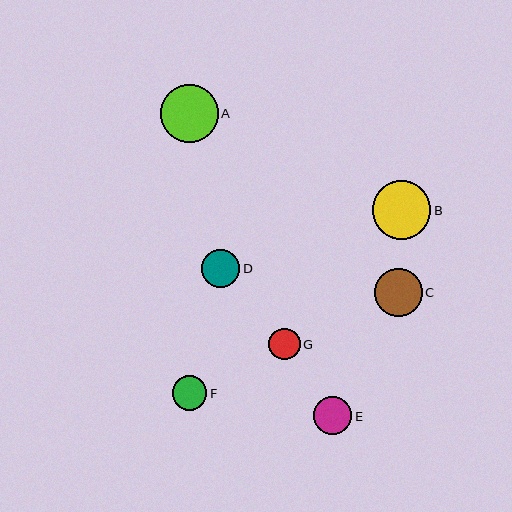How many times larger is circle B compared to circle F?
Circle B is approximately 1.7 times the size of circle F.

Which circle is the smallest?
Circle G is the smallest with a size of approximately 32 pixels.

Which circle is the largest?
Circle A is the largest with a size of approximately 58 pixels.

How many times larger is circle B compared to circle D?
Circle B is approximately 1.5 times the size of circle D.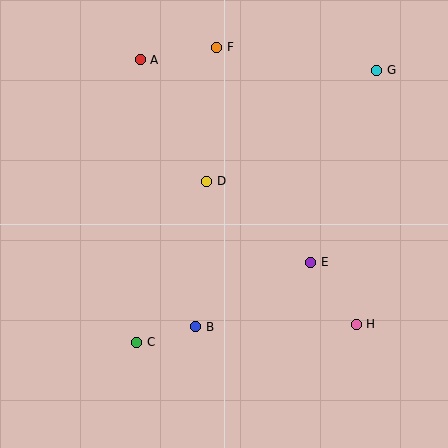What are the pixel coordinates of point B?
Point B is at (196, 327).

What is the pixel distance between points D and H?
The distance between D and H is 207 pixels.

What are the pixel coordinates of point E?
Point E is at (311, 262).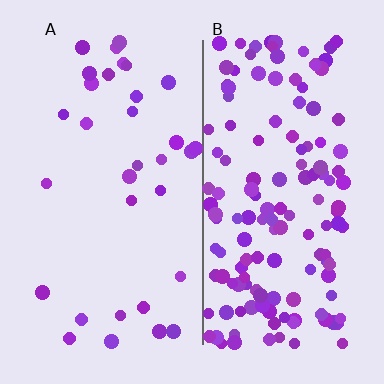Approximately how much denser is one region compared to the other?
Approximately 4.4× — region B over region A.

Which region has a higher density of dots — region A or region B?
B (the right).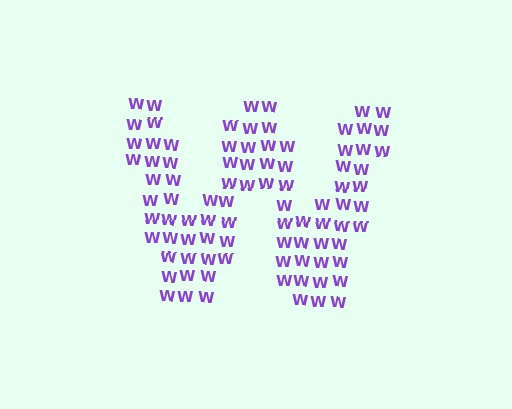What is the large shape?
The large shape is the letter W.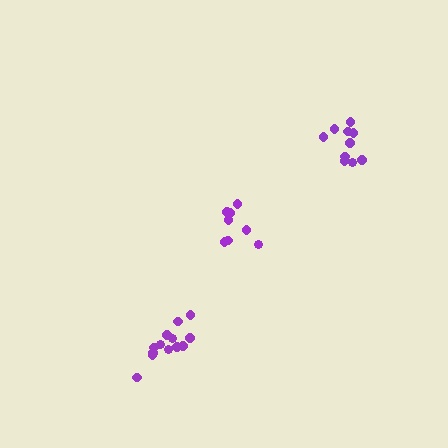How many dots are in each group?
Group 1: 10 dots, Group 2: 13 dots, Group 3: 8 dots (31 total).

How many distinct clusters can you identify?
There are 3 distinct clusters.